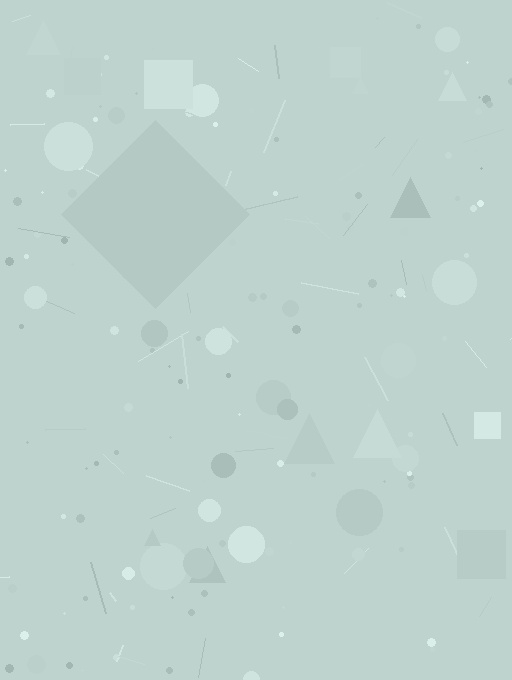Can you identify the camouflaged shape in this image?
The camouflaged shape is a diamond.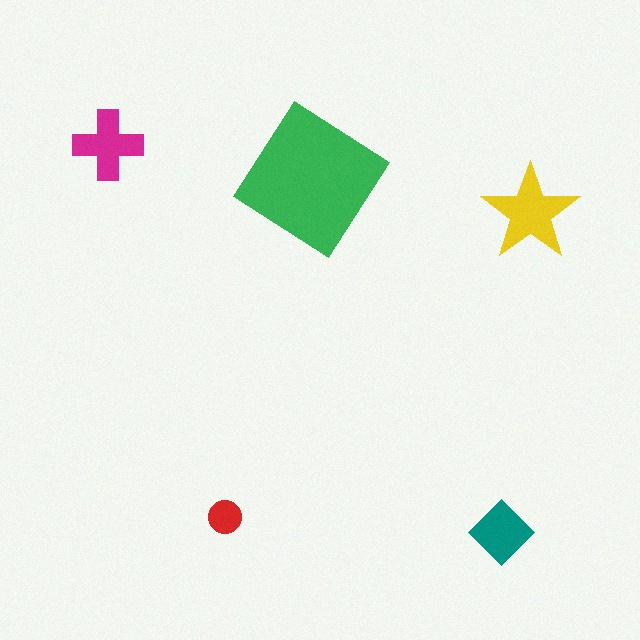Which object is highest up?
The magenta cross is topmost.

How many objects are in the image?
There are 5 objects in the image.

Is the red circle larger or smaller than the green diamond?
Smaller.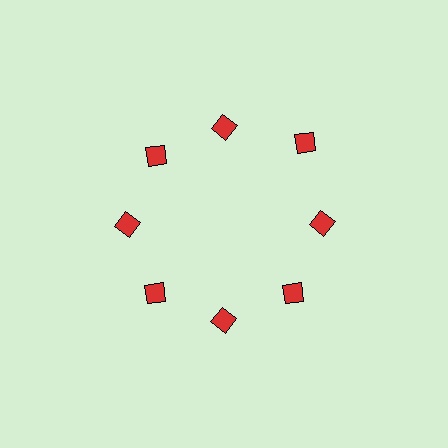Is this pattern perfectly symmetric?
No. The 8 red diamonds are arranged in a ring, but one element near the 2 o'clock position is pushed outward from the center, breaking the 8-fold rotational symmetry.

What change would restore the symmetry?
The symmetry would be restored by moving it inward, back onto the ring so that all 8 diamonds sit at equal angles and equal distance from the center.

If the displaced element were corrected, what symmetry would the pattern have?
It would have 8-fold rotational symmetry — the pattern would map onto itself every 45 degrees.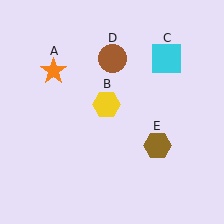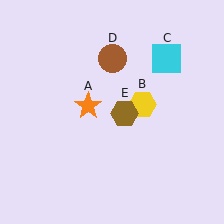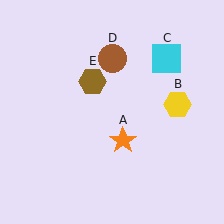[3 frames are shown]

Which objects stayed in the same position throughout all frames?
Cyan square (object C) and brown circle (object D) remained stationary.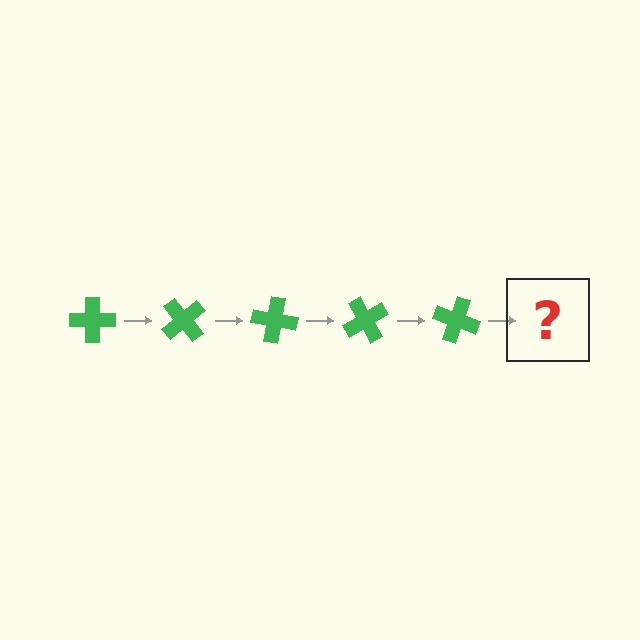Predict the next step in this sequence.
The next step is a green cross rotated 250 degrees.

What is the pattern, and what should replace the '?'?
The pattern is that the cross rotates 50 degrees each step. The '?' should be a green cross rotated 250 degrees.